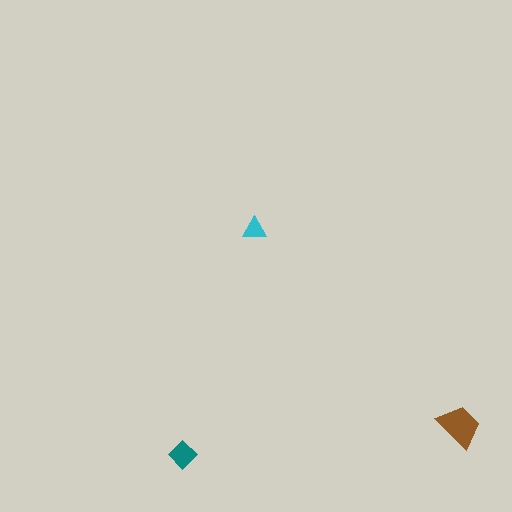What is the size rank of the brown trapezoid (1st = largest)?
1st.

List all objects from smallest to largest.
The cyan triangle, the teal diamond, the brown trapezoid.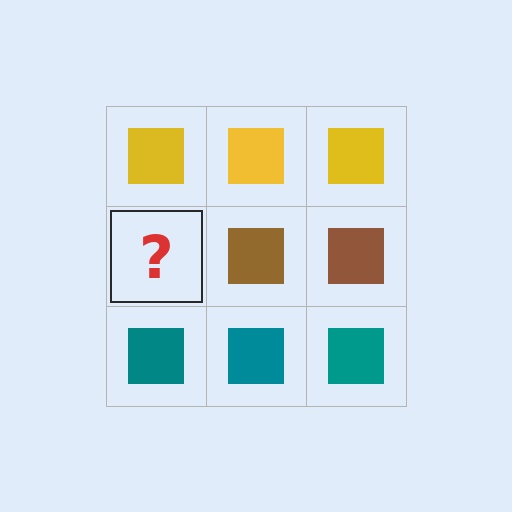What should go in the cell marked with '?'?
The missing cell should contain a brown square.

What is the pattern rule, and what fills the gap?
The rule is that each row has a consistent color. The gap should be filled with a brown square.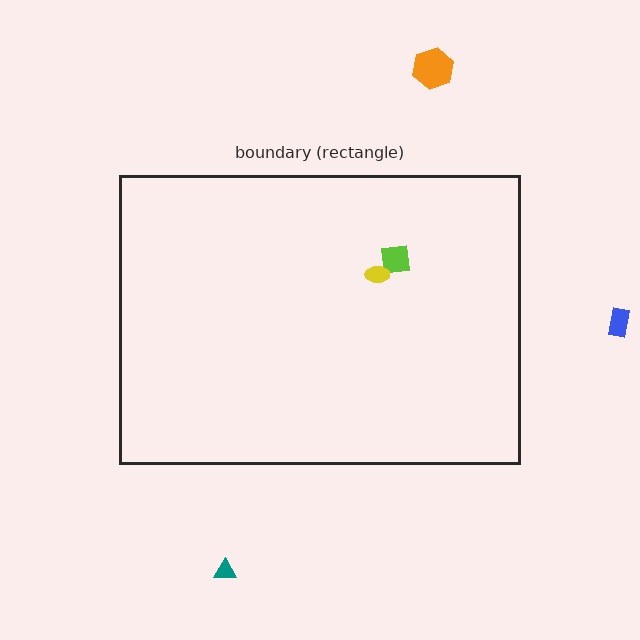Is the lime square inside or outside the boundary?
Inside.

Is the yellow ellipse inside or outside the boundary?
Inside.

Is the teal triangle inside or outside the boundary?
Outside.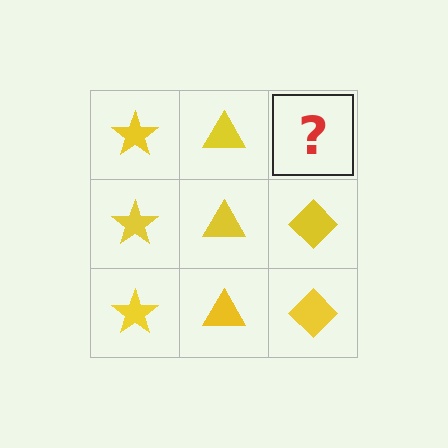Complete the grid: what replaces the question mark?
The question mark should be replaced with a yellow diamond.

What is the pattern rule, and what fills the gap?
The rule is that each column has a consistent shape. The gap should be filled with a yellow diamond.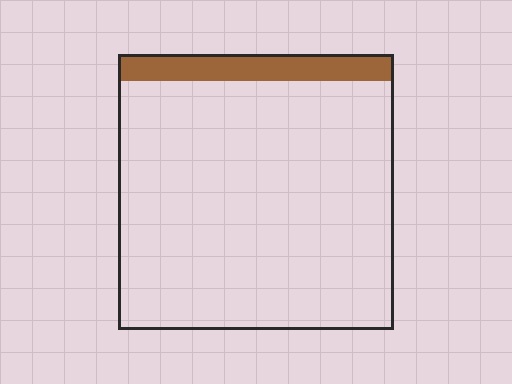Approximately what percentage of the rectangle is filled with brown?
Approximately 10%.